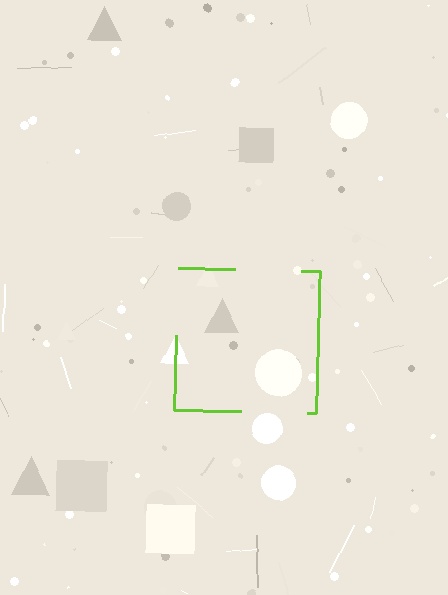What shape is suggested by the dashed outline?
The dashed outline suggests a square.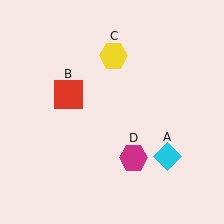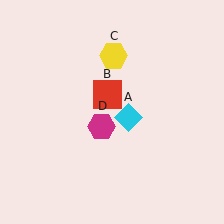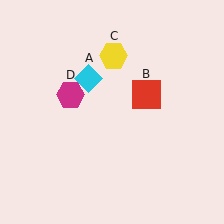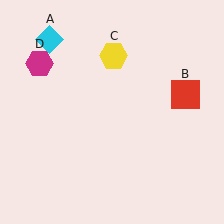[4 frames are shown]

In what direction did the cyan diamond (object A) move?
The cyan diamond (object A) moved up and to the left.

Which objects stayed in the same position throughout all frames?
Yellow hexagon (object C) remained stationary.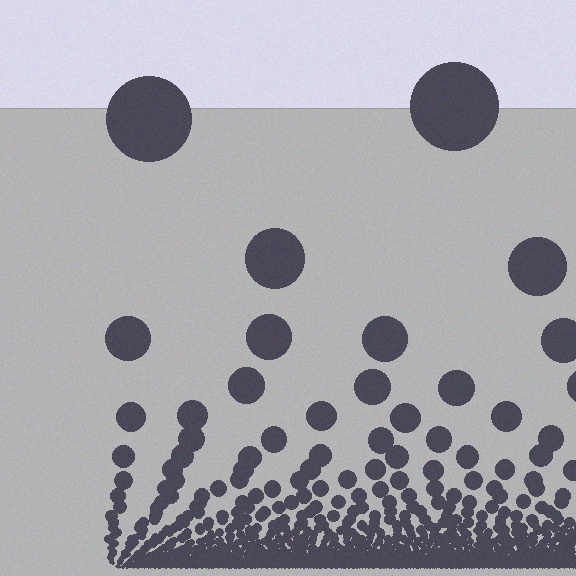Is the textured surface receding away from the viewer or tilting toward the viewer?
The surface appears to tilt toward the viewer. Texture elements get larger and sparser toward the top.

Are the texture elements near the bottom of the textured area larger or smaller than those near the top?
Smaller. The gradient is inverted — elements near the bottom are smaller and denser.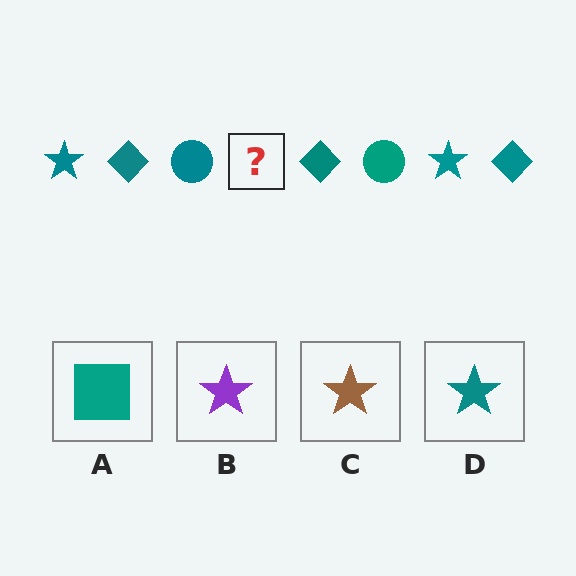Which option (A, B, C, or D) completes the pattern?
D.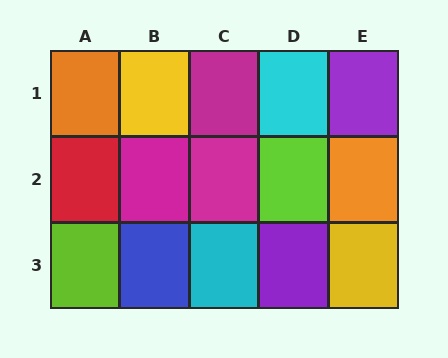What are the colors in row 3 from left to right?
Lime, blue, cyan, purple, yellow.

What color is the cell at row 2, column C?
Magenta.